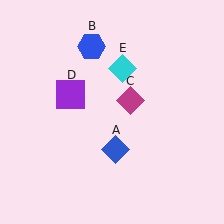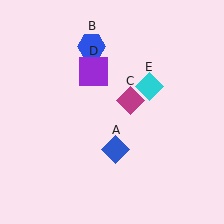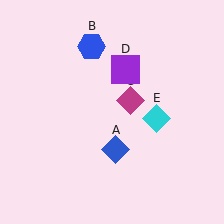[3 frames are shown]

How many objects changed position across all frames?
2 objects changed position: purple square (object D), cyan diamond (object E).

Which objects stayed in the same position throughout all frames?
Blue diamond (object A) and blue hexagon (object B) and magenta diamond (object C) remained stationary.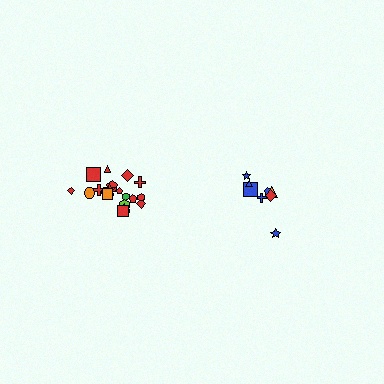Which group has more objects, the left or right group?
The left group.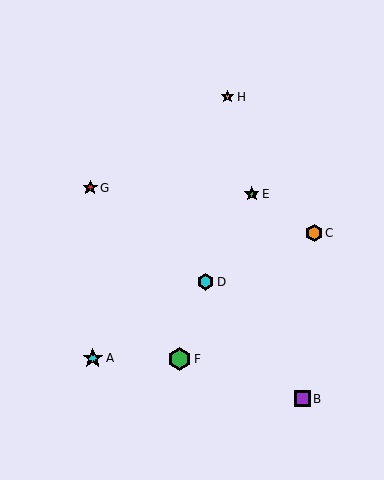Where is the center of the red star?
The center of the red star is at (90, 188).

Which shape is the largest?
The green hexagon (labeled F) is the largest.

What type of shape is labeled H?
Shape H is an orange star.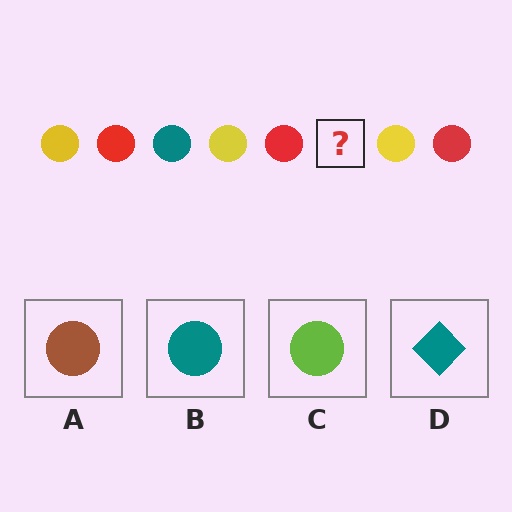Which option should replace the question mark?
Option B.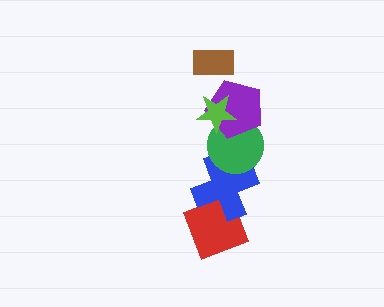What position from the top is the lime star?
The lime star is 2nd from the top.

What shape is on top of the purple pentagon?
The lime star is on top of the purple pentagon.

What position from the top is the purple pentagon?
The purple pentagon is 3rd from the top.